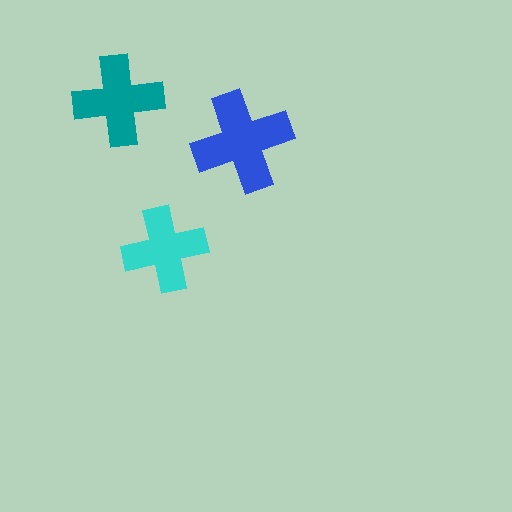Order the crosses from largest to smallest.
the blue one, the teal one, the cyan one.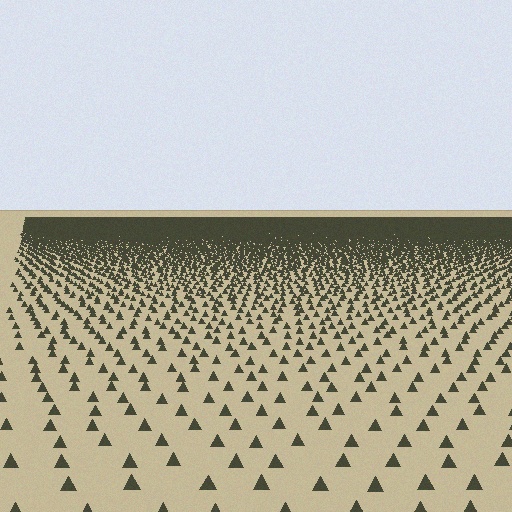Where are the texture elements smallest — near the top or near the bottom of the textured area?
Near the top.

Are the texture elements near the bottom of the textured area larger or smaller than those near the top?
Larger. Near the bottom, elements are closer to the viewer and appear at a bigger on-screen size.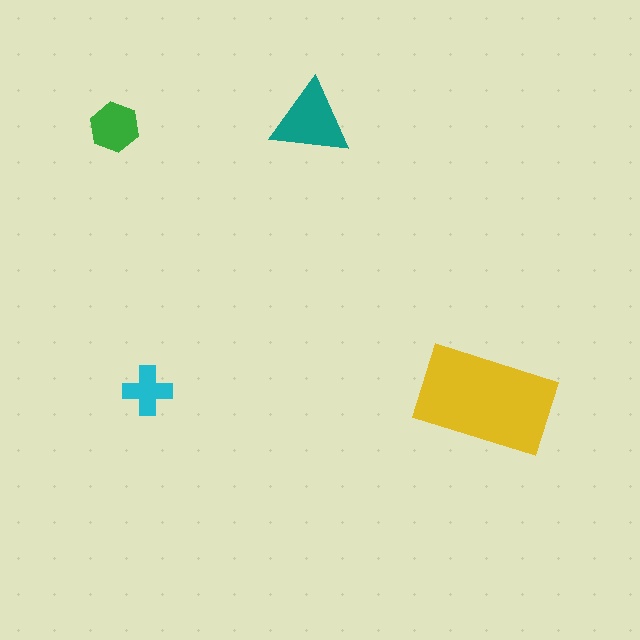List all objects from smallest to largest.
The cyan cross, the green hexagon, the teal triangle, the yellow rectangle.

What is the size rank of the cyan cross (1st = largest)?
4th.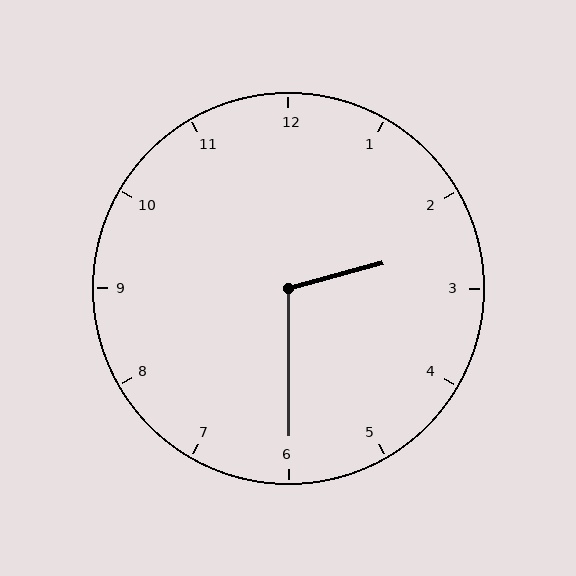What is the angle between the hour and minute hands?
Approximately 105 degrees.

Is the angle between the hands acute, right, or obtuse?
It is obtuse.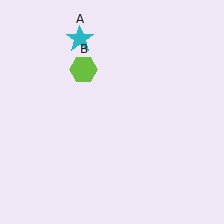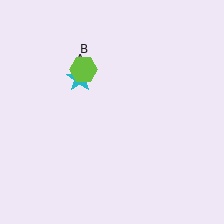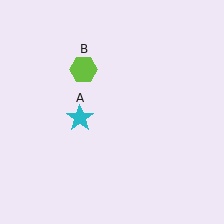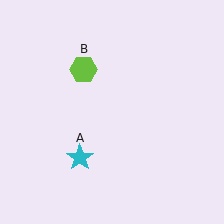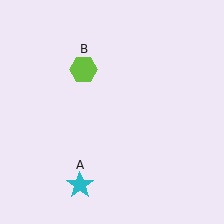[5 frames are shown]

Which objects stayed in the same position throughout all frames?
Lime hexagon (object B) remained stationary.